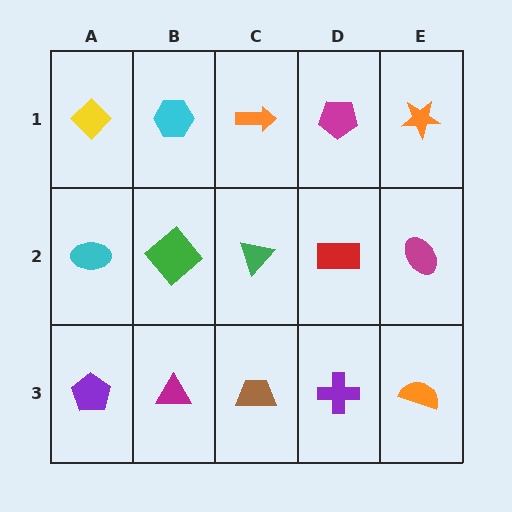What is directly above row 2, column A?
A yellow diamond.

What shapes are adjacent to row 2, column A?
A yellow diamond (row 1, column A), a purple pentagon (row 3, column A), a green diamond (row 2, column B).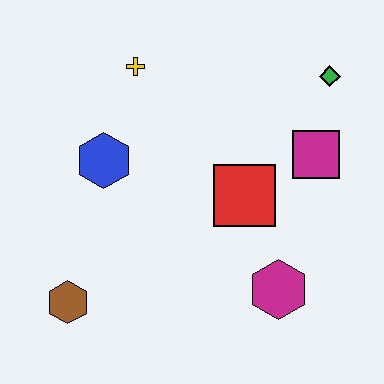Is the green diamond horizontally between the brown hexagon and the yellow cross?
No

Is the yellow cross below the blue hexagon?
No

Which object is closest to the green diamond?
The magenta square is closest to the green diamond.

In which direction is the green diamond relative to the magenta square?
The green diamond is above the magenta square.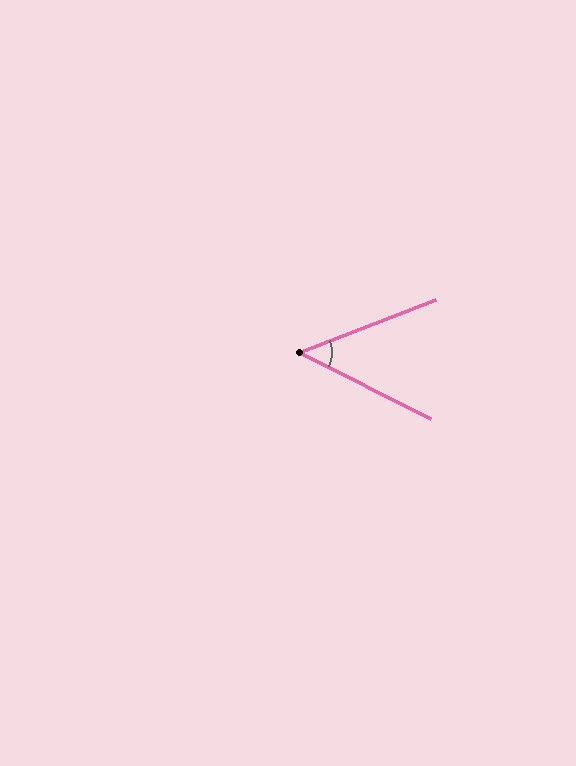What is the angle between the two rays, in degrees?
Approximately 48 degrees.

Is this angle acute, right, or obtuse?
It is acute.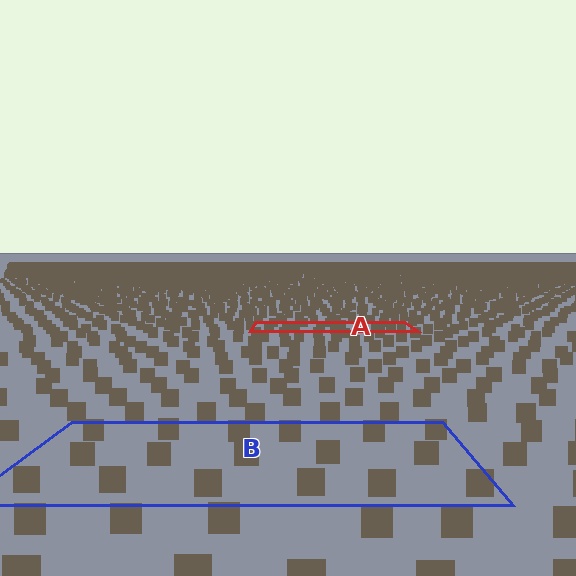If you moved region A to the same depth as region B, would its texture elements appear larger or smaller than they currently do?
They would appear larger. At a closer depth, the same texture elements are projected at a bigger on-screen size.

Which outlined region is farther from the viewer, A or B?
Region A is farther from the viewer — the texture elements inside it appear smaller and more densely packed.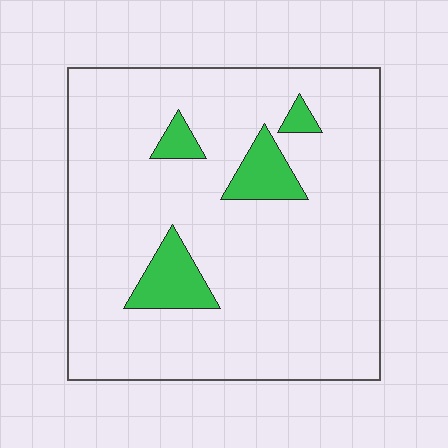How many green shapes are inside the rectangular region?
4.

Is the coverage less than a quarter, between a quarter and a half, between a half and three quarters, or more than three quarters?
Less than a quarter.